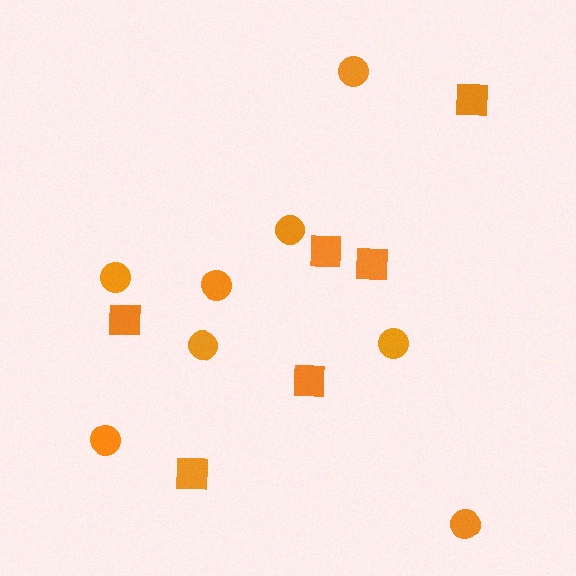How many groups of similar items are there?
There are 2 groups: one group of squares (6) and one group of circles (8).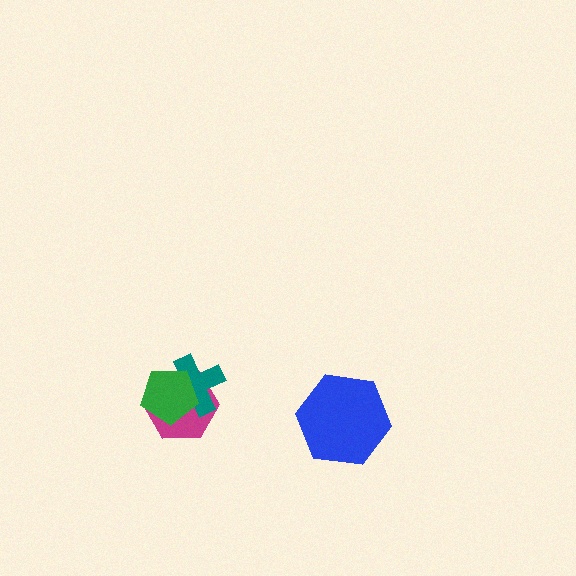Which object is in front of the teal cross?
The green pentagon is in front of the teal cross.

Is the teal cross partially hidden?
Yes, it is partially covered by another shape.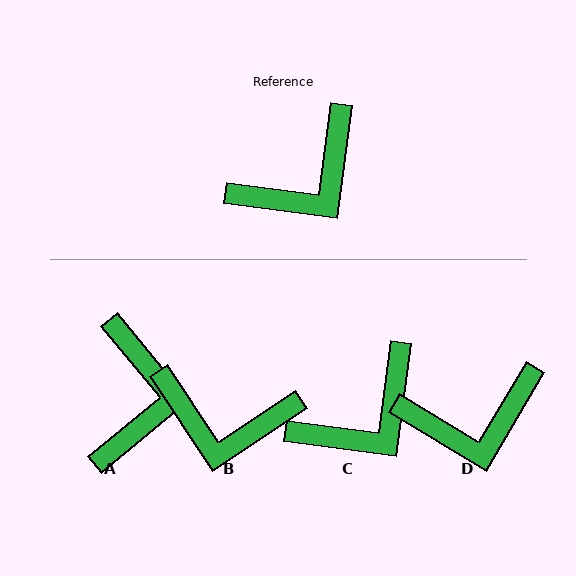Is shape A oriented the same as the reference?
No, it is off by about 47 degrees.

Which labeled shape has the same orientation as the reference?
C.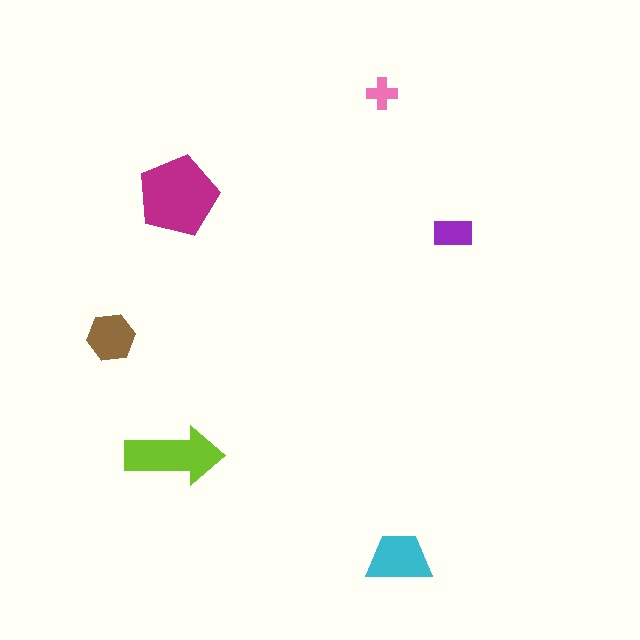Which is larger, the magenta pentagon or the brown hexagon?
The magenta pentagon.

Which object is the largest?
The magenta pentagon.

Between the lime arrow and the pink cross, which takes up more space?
The lime arrow.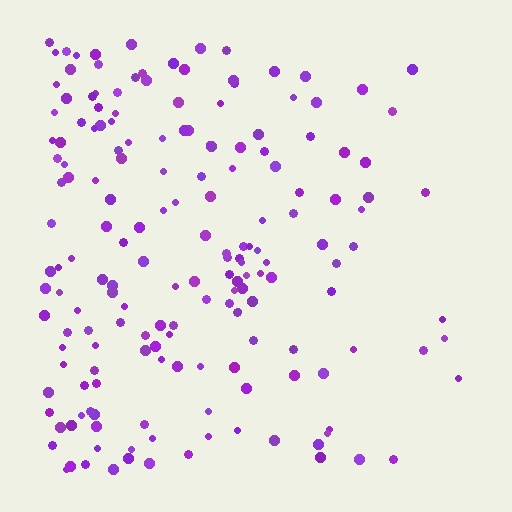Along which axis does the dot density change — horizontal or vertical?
Horizontal.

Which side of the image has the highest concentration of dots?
The left.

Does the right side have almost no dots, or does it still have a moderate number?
Still a moderate number, just noticeably fewer than the left.